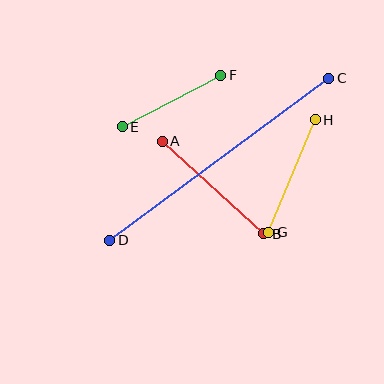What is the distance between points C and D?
The distance is approximately 272 pixels.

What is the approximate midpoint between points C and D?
The midpoint is at approximately (219, 159) pixels.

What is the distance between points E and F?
The distance is approximately 111 pixels.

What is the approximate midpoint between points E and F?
The midpoint is at approximately (171, 101) pixels.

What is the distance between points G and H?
The distance is approximately 122 pixels.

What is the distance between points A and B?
The distance is approximately 137 pixels.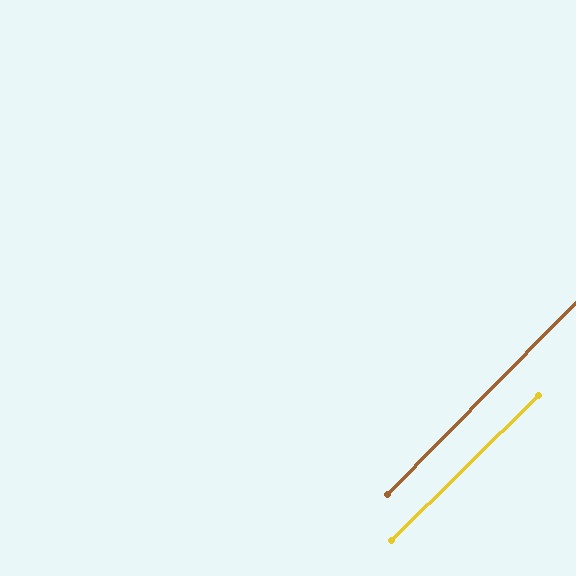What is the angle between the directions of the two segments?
Approximately 1 degree.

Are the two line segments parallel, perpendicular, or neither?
Parallel — their directions differ by only 0.8°.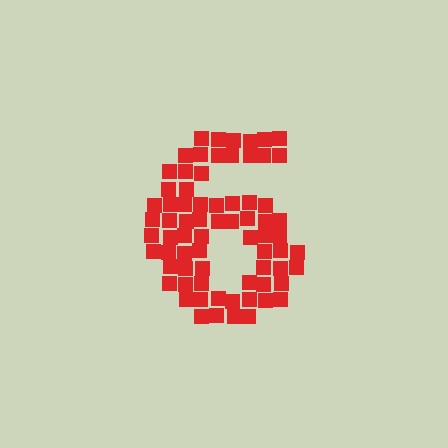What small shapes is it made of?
It is made of small squares.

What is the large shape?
The large shape is the digit 6.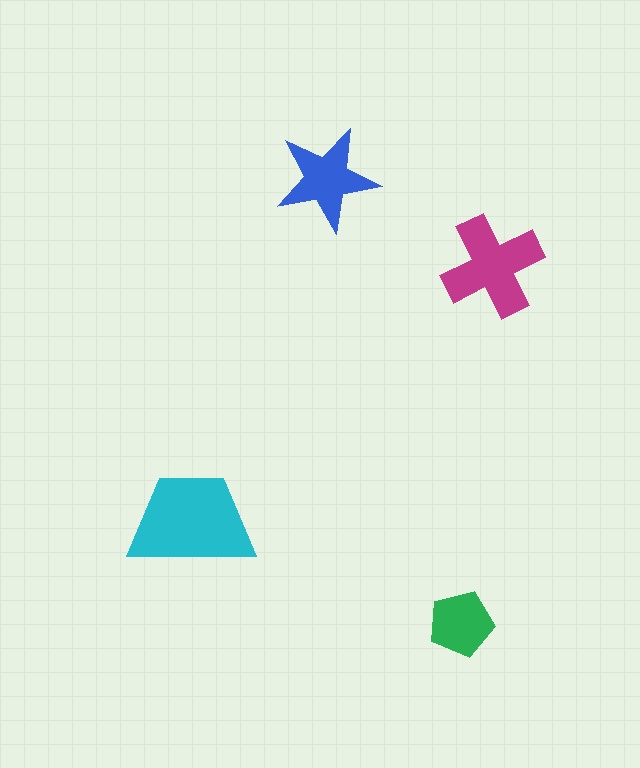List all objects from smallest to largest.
The green pentagon, the blue star, the magenta cross, the cyan trapezoid.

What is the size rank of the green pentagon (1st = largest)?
4th.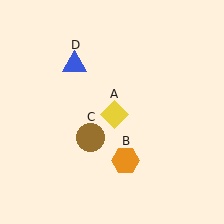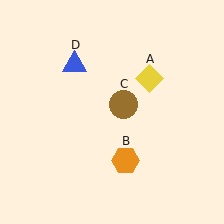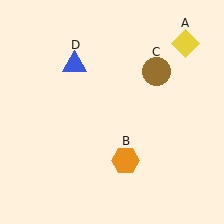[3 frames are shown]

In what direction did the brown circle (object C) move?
The brown circle (object C) moved up and to the right.